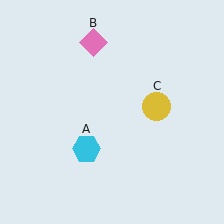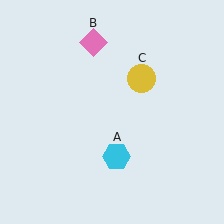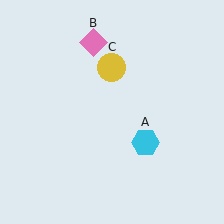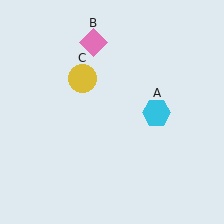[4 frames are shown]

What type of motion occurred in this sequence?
The cyan hexagon (object A), yellow circle (object C) rotated counterclockwise around the center of the scene.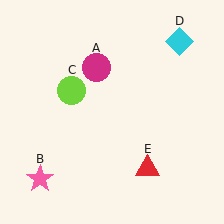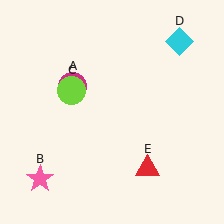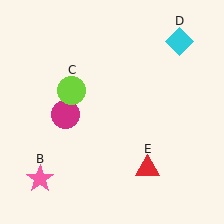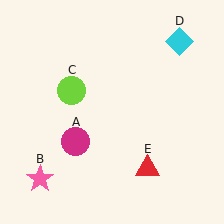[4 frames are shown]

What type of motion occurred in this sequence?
The magenta circle (object A) rotated counterclockwise around the center of the scene.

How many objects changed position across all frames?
1 object changed position: magenta circle (object A).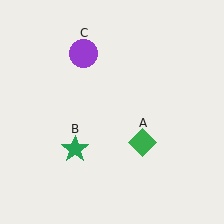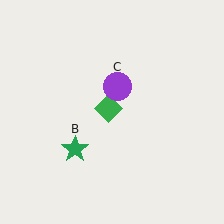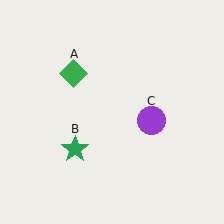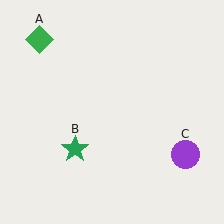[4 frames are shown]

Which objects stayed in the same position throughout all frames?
Green star (object B) remained stationary.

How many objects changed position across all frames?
2 objects changed position: green diamond (object A), purple circle (object C).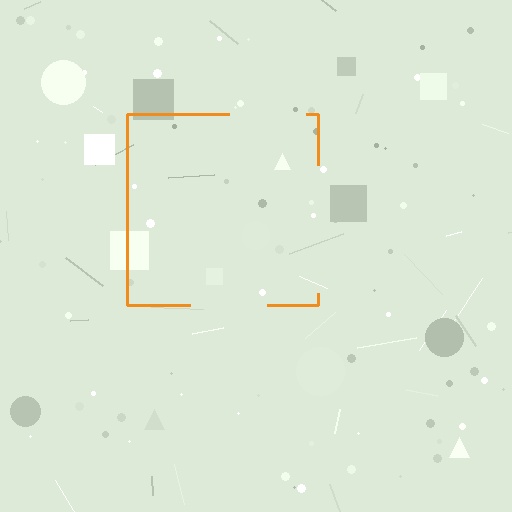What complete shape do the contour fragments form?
The contour fragments form a square.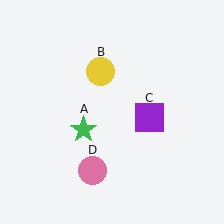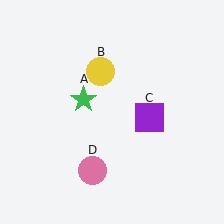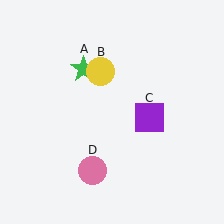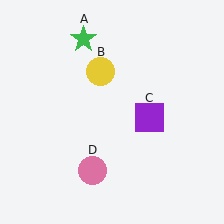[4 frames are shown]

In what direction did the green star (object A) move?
The green star (object A) moved up.